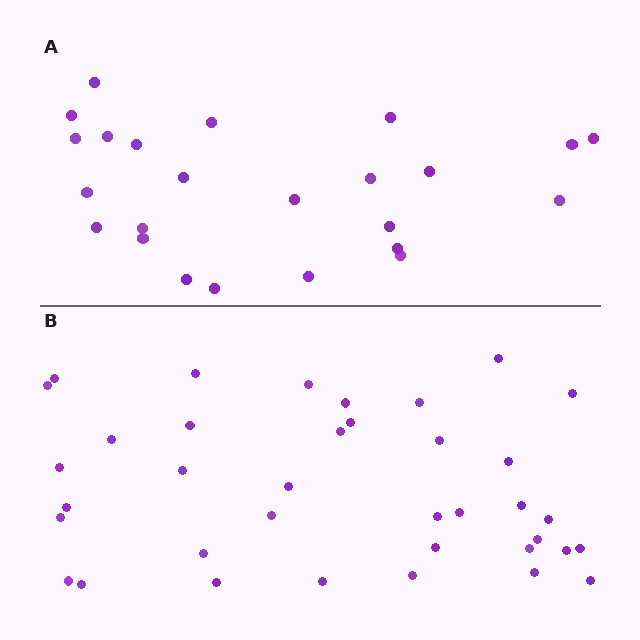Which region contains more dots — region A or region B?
Region B (the bottom region) has more dots.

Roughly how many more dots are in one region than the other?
Region B has approximately 15 more dots than region A.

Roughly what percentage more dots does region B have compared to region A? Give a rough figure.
About 55% more.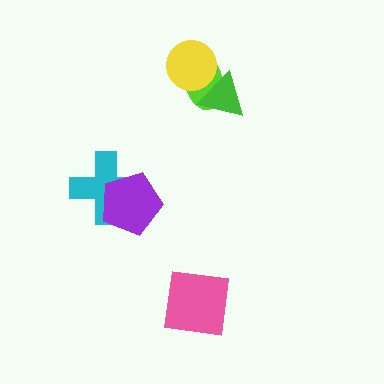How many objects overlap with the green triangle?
2 objects overlap with the green triangle.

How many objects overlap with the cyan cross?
1 object overlaps with the cyan cross.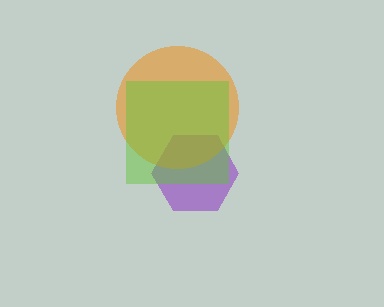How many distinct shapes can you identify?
There are 3 distinct shapes: a purple hexagon, an orange circle, a lime square.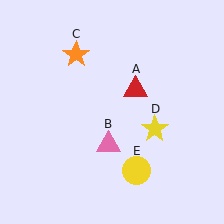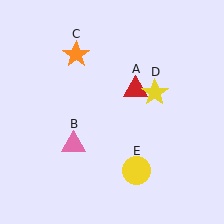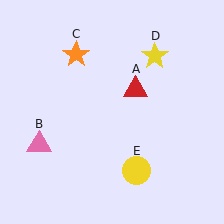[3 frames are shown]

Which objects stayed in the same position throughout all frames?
Red triangle (object A) and orange star (object C) and yellow circle (object E) remained stationary.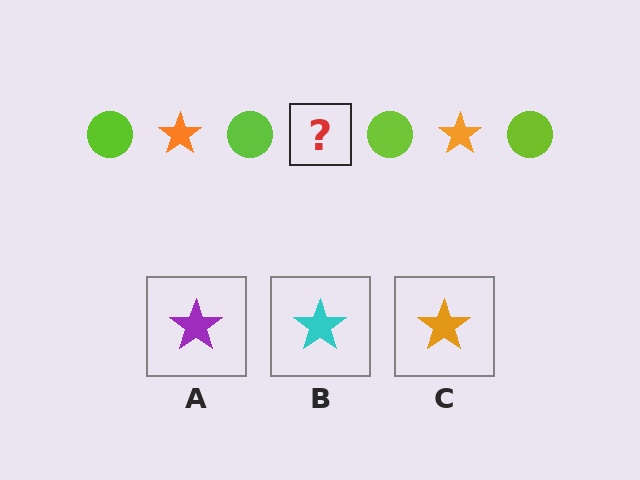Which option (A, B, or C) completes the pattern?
C.